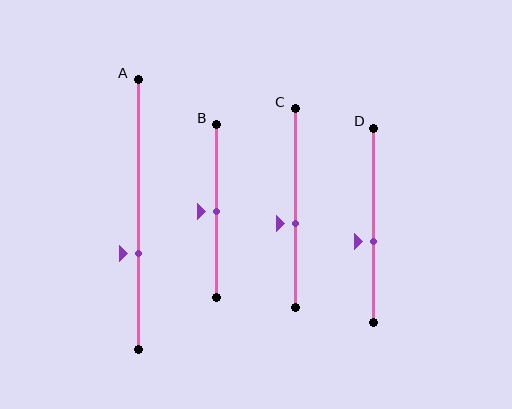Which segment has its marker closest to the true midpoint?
Segment B has its marker closest to the true midpoint.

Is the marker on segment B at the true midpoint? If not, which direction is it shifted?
Yes, the marker on segment B is at the true midpoint.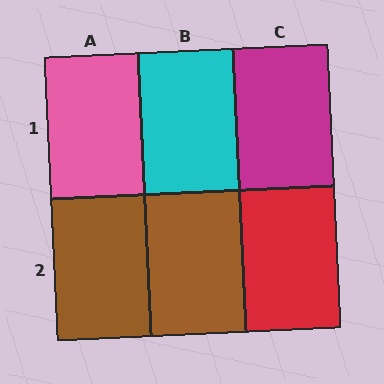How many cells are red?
1 cell is red.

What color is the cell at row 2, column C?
Red.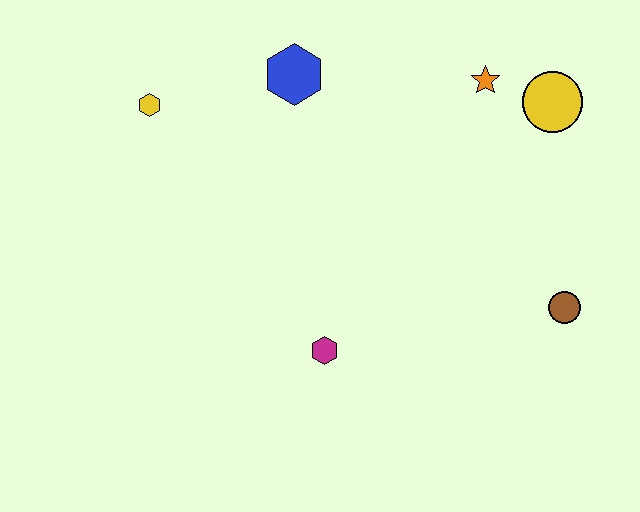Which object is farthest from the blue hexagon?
The brown circle is farthest from the blue hexagon.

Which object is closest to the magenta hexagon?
The brown circle is closest to the magenta hexagon.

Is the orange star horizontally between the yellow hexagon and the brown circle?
Yes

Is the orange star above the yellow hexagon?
Yes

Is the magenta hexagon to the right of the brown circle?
No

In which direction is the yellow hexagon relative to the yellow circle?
The yellow hexagon is to the left of the yellow circle.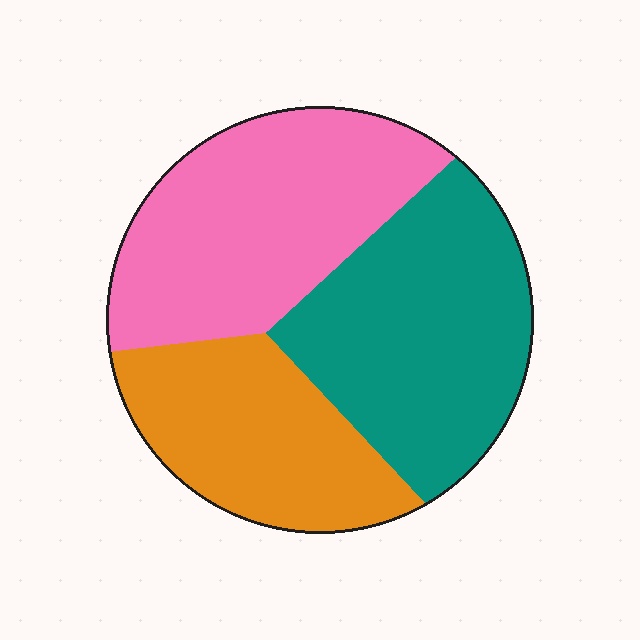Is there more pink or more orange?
Pink.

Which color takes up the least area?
Orange, at roughly 25%.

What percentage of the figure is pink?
Pink covers around 35% of the figure.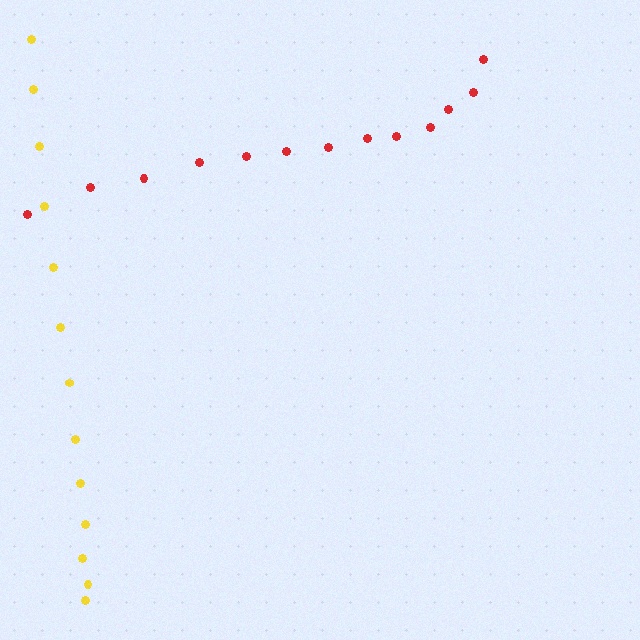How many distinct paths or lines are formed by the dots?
There are 2 distinct paths.